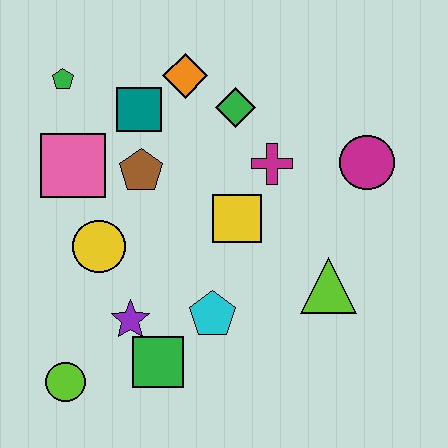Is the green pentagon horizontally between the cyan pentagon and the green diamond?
No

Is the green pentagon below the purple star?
No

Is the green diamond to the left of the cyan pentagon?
No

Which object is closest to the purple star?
The green square is closest to the purple star.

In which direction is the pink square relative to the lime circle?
The pink square is above the lime circle.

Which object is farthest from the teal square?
The lime circle is farthest from the teal square.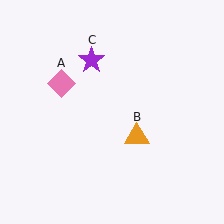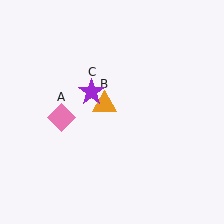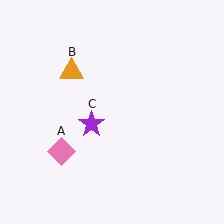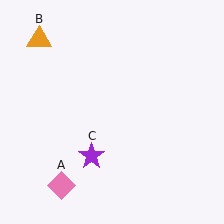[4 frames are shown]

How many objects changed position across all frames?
3 objects changed position: pink diamond (object A), orange triangle (object B), purple star (object C).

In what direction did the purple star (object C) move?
The purple star (object C) moved down.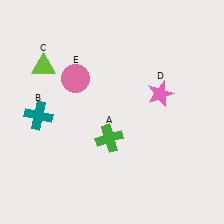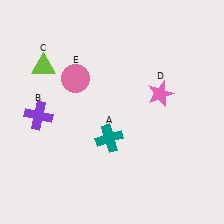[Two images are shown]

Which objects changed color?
A changed from green to teal. B changed from teal to purple.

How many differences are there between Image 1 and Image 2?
There are 2 differences between the two images.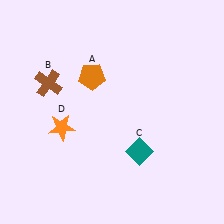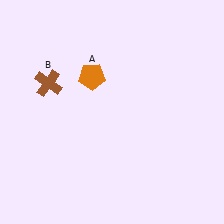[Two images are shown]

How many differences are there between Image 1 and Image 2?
There are 2 differences between the two images.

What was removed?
The orange star (D), the teal diamond (C) were removed in Image 2.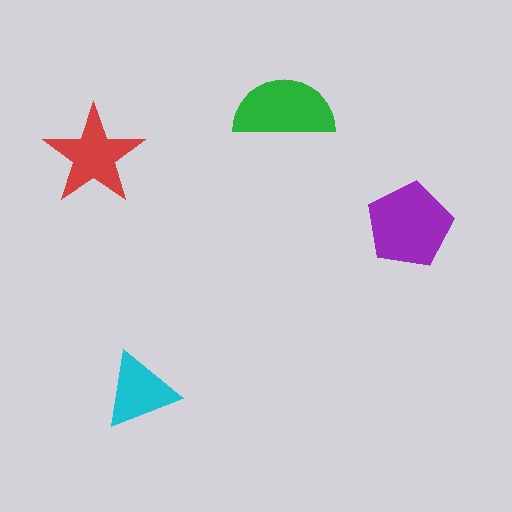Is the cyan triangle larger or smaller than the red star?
Smaller.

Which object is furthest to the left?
The red star is leftmost.